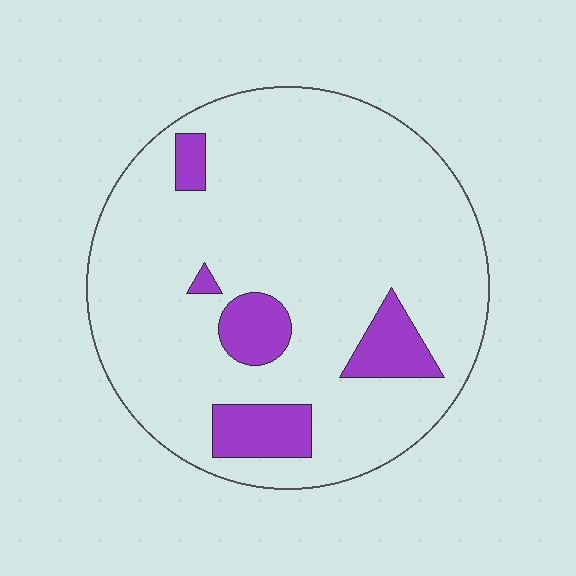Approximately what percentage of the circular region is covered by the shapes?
Approximately 15%.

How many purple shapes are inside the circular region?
5.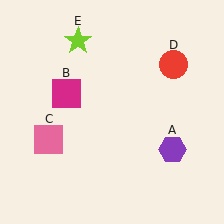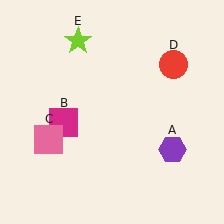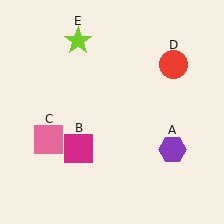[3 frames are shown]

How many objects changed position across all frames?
1 object changed position: magenta square (object B).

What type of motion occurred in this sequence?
The magenta square (object B) rotated counterclockwise around the center of the scene.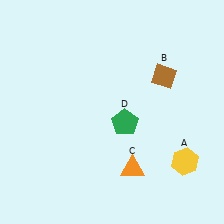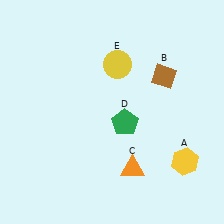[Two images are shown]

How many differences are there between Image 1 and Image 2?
There is 1 difference between the two images.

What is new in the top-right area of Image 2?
A yellow circle (E) was added in the top-right area of Image 2.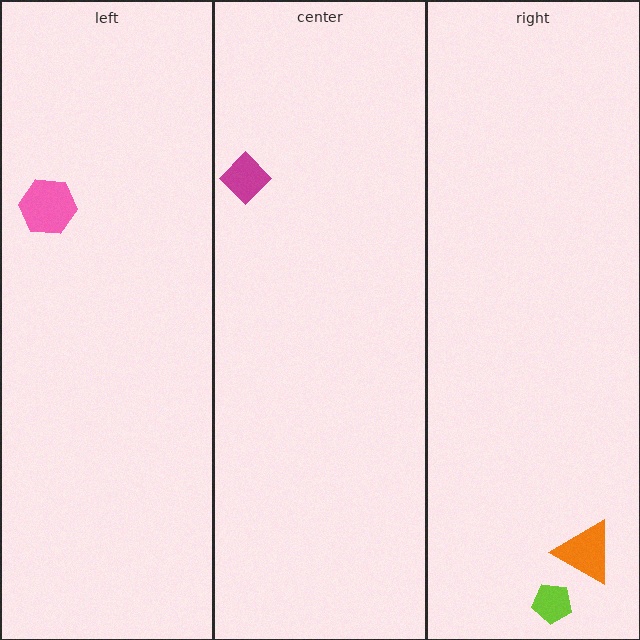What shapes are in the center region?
The magenta diamond.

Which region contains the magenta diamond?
The center region.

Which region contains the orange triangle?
The right region.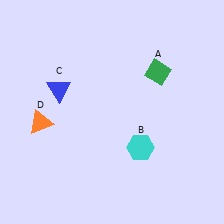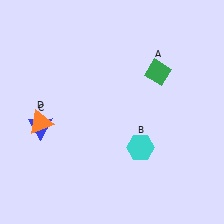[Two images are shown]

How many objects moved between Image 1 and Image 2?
1 object moved between the two images.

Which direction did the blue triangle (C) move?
The blue triangle (C) moved down.